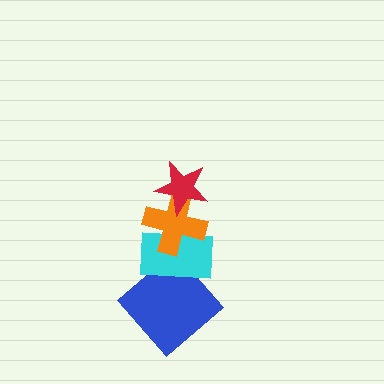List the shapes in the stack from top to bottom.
From top to bottom: the red star, the orange cross, the cyan rectangle, the blue diamond.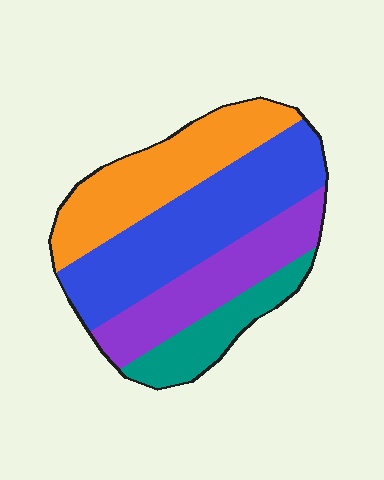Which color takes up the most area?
Blue, at roughly 35%.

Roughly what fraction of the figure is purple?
Purple takes up about one fifth (1/5) of the figure.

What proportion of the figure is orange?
Orange covers about 25% of the figure.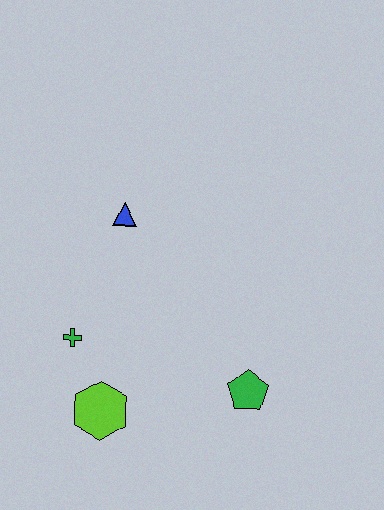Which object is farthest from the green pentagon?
The blue triangle is farthest from the green pentagon.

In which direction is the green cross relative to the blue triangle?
The green cross is below the blue triangle.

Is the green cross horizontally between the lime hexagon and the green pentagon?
No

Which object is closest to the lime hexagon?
The green cross is closest to the lime hexagon.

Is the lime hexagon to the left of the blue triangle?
Yes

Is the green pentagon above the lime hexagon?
Yes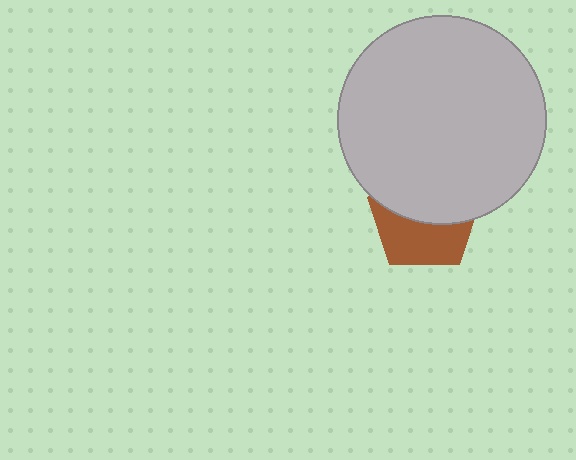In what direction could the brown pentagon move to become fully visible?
The brown pentagon could move down. That would shift it out from behind the light gray circle entirely.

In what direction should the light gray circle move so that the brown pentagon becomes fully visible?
The light gray circle should move up. That is the shortest direction to clear the overlap and leave the brown pentagon fully visible.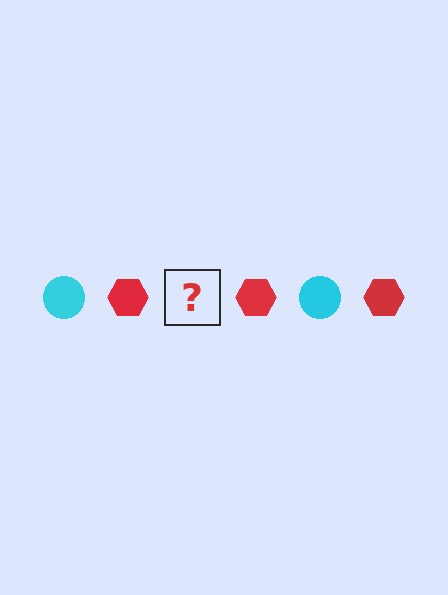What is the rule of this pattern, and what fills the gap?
The rule is that the pattern alternates between cyan circle and red hexagon. The gap should be filled with a cyan circle.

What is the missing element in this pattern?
The missing element is a cyan circle.